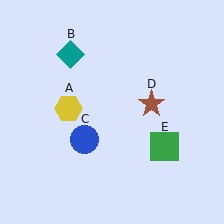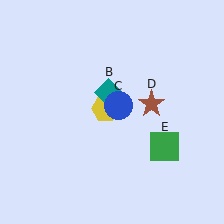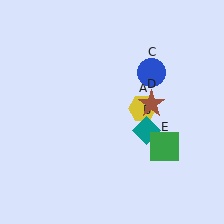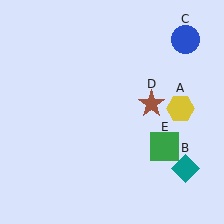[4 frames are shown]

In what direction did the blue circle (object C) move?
The blue circle (object C) moved up and to the right.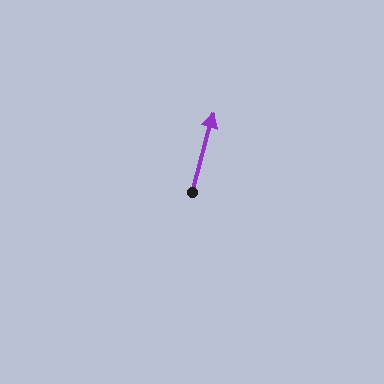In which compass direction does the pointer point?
North.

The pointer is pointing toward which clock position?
Roughly 12 o'clock.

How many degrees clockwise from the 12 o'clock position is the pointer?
Approximately 15 degrees.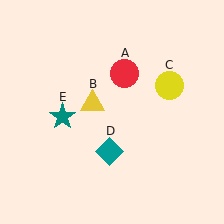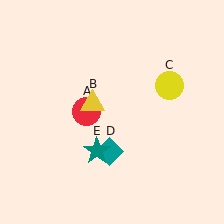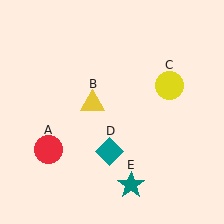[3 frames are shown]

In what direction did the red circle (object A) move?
The red circle (object A) moved down and to the left.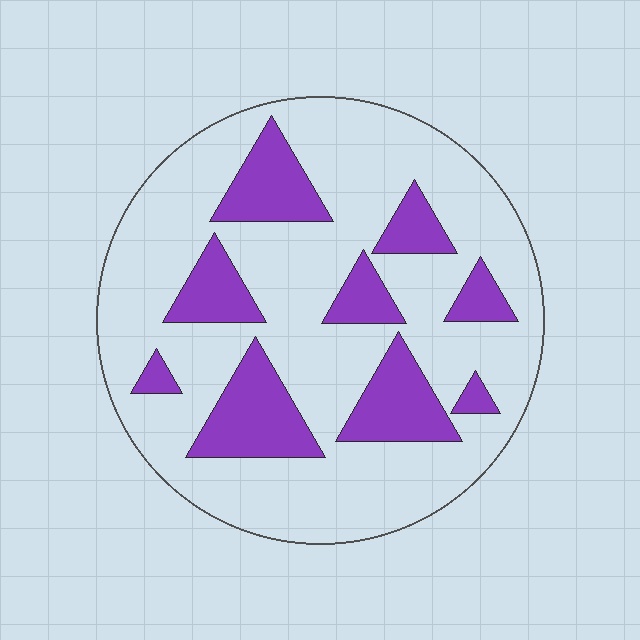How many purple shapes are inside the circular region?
9.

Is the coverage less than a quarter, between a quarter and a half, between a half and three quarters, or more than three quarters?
Less than a quarter.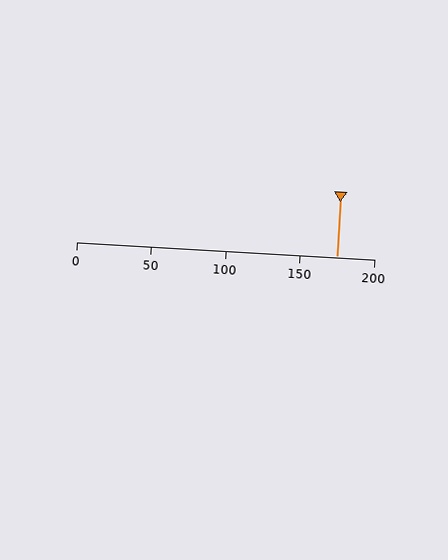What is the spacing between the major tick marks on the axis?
The major ticks are spaced 50 apart.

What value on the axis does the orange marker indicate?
The marker indicates approximately 175.